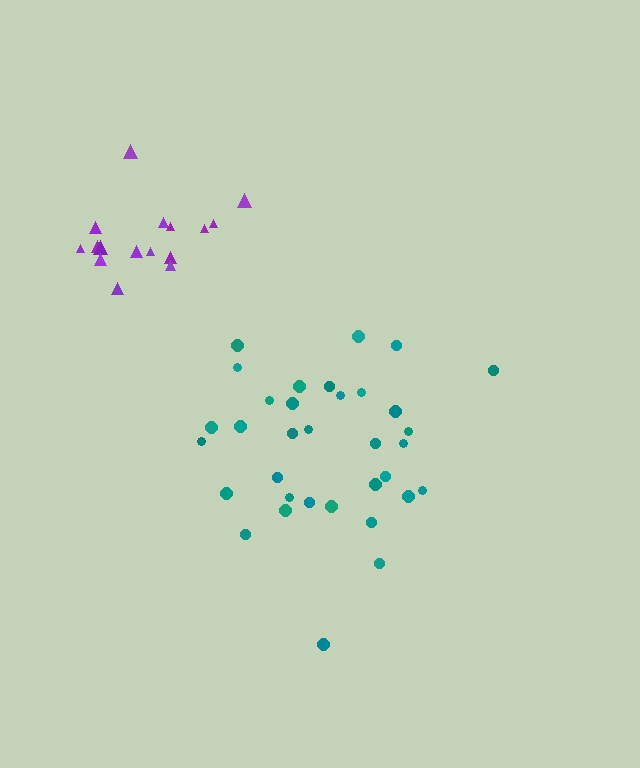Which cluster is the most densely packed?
Purple.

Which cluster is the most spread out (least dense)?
Teal.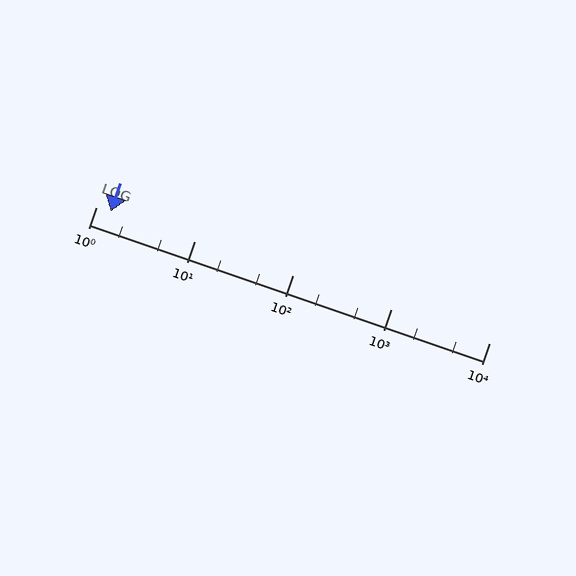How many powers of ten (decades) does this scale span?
The scale spans 4 decades, from 1 to 10000.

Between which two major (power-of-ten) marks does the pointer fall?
The pointer is between 1 and 10.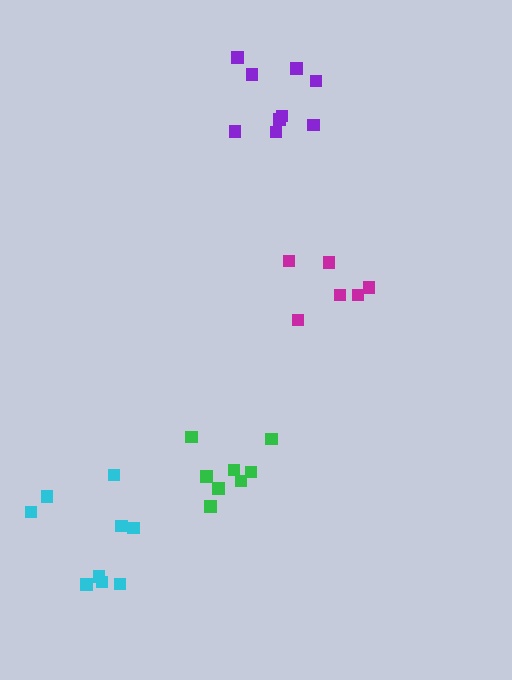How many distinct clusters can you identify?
There are 4 distinct clusters.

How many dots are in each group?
Group 1: 8 dots, Group 2: 6 dots, Group 3: 9 dots, Group 4: 9 dots (32 total).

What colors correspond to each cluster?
The clusters are colored: green, magenta, purple, cyan.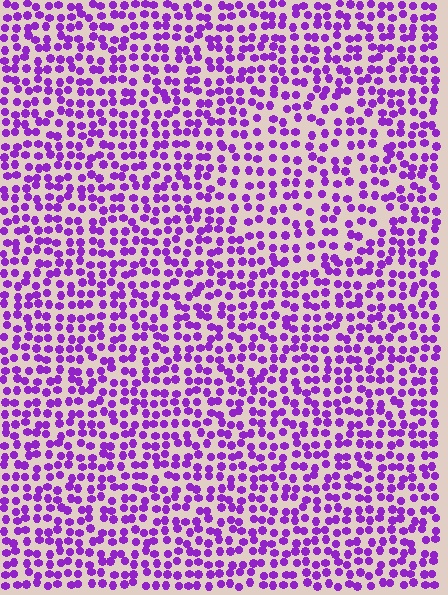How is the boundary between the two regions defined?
The boundary is defined by a change in element density (approximately 1.4x ratio). All elements are the same color, size, and shape.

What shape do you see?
I see a circle.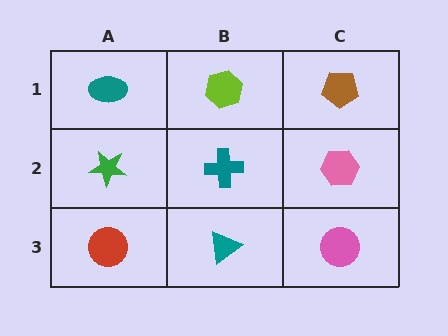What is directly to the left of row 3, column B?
A red circle.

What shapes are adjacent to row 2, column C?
A brown pentagon (row 1, column C), a pink circle (row 3, column C), a teal cross (row 2, column B).